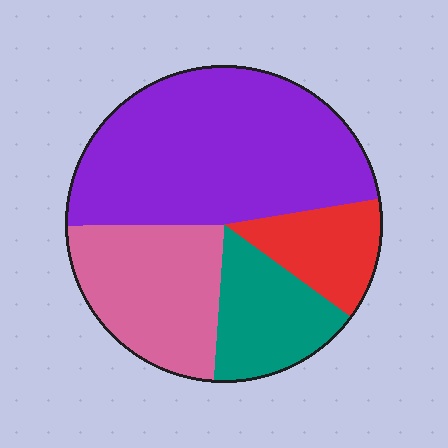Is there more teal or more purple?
Purple.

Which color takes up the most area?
Purple, at roughly 50%.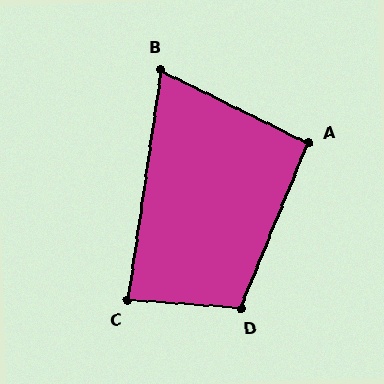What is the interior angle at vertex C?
Approximately 86 degrees (approximately right).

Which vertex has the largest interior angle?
D, at approximately 108 degrees.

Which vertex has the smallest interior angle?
B, at approximately 72 degrees.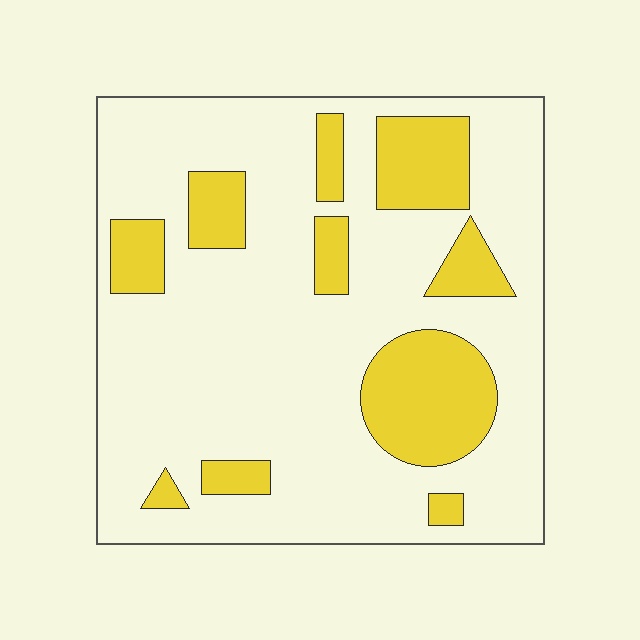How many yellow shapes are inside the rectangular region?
10.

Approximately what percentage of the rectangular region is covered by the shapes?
Approximately 25%.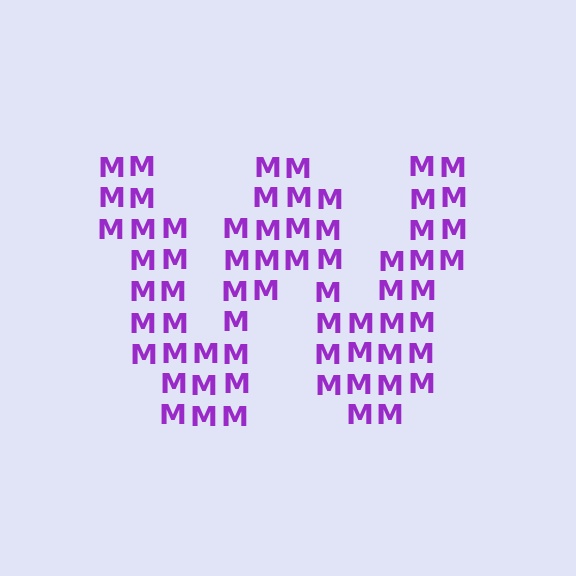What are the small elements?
The small elements are letter M's.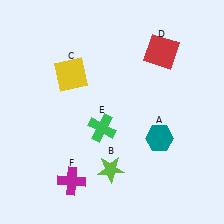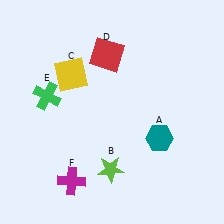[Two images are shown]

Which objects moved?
The objects that moved are: the red square (D), the green cross (E).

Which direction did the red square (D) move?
The red square (D) moved left.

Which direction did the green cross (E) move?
The green cross (E) moved left.